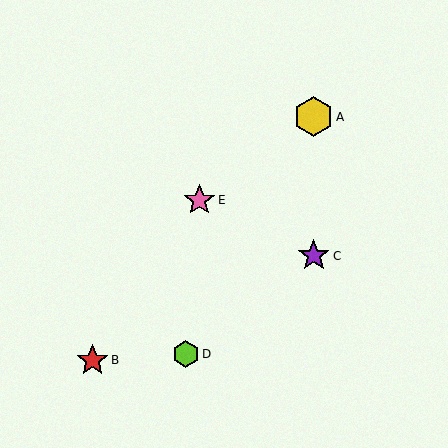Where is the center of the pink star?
The center of the pink star is at (199, 200).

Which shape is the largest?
The yellow hexagon (labeled A) is the largest.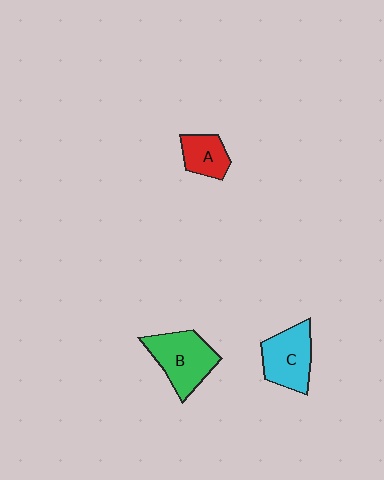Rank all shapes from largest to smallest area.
From largest to smallest: B (green), C (cyan), A (red).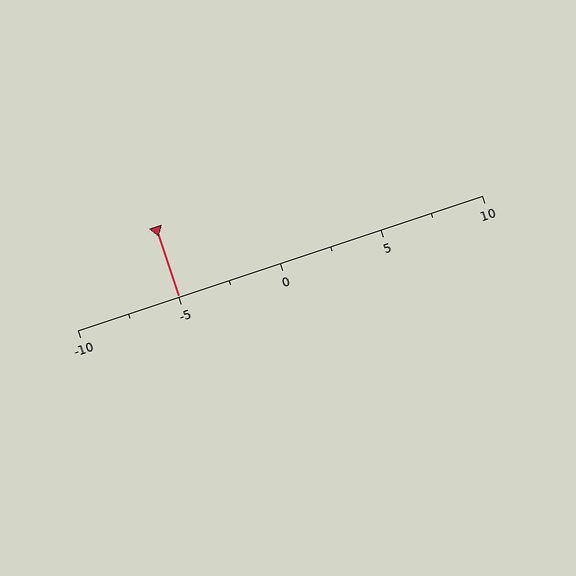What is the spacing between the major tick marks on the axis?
The major ticks are spaced 5 apart.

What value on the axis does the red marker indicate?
The marker indicates approximately -5.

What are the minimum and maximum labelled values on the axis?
The axis runs from -10 to 10.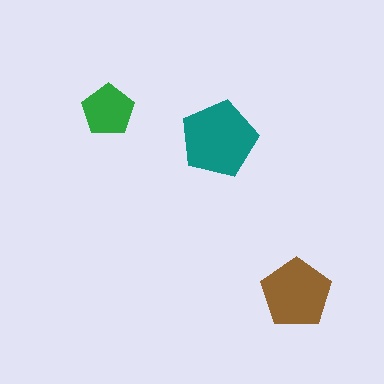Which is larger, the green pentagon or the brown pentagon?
The brown one.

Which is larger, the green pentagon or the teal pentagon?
The teal one.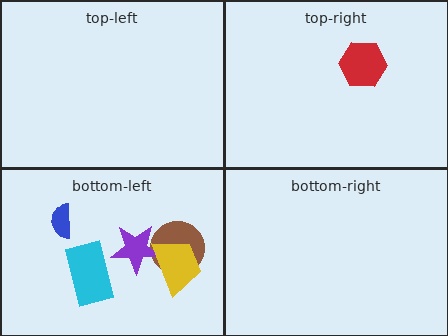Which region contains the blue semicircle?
The bottom-left region.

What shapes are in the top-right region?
The red hexagon.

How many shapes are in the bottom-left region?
5.